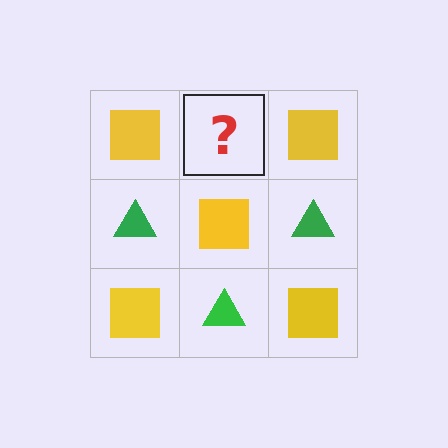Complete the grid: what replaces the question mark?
The question mark should be replaced with a green triangle.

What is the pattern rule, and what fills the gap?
The rule is that it alternates yellow square and green triangle in a checkerboard pattern. The gap should be filled with a green triangle.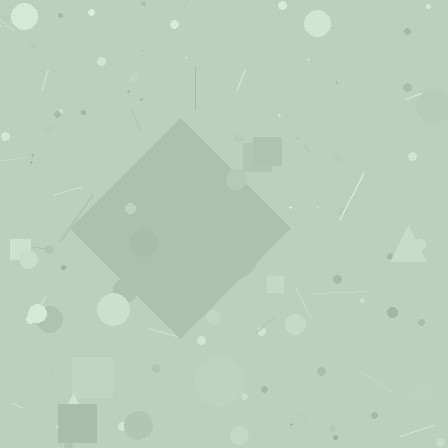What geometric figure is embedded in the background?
A diamond is embedded in the background.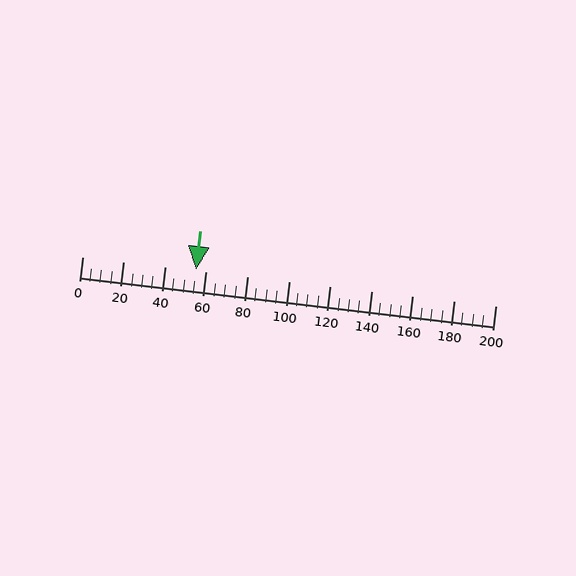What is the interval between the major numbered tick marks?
The major tick marks are spaced 20 units apart.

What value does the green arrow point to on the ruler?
The green arrow points to approximately 55.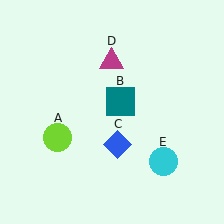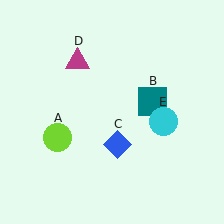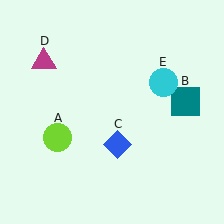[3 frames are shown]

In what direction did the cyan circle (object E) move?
The cyan circle (object E) moved up.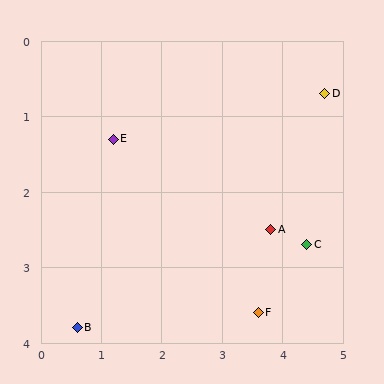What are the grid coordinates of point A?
Point A is at approximately (3.8, 2.5).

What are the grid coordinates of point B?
Point B is at approximately (0.6, 3.8).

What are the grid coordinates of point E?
Point E is at approximately (1.2, 1.3).